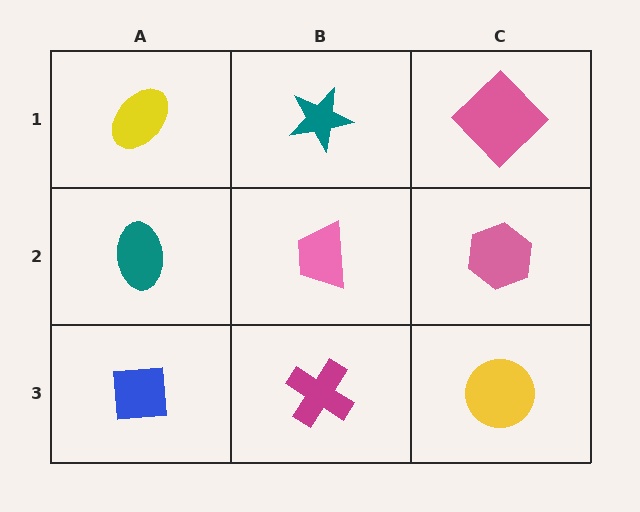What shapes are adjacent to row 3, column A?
A teal ellipse (row 2, column A), a magenta cross (row 3, column B).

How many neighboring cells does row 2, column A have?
3.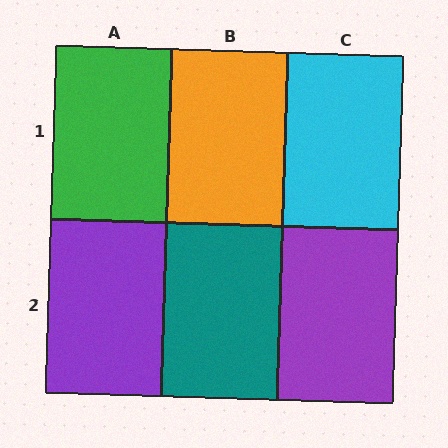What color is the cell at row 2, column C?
Purple.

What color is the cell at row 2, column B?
Teal.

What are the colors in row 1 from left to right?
Green, orange, cyan.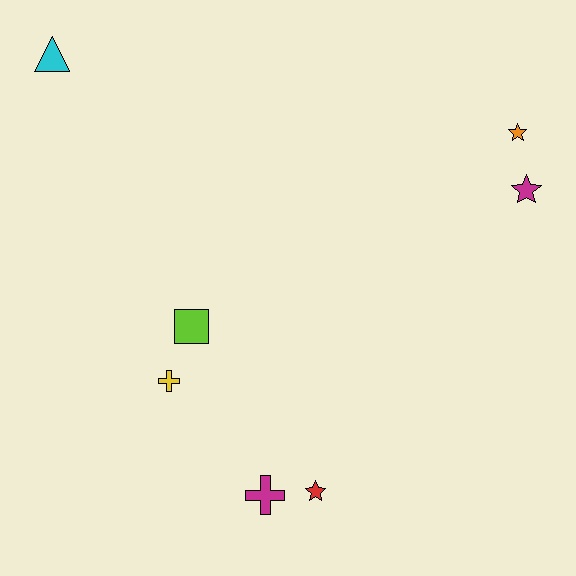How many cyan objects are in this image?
There is 1 cyan object.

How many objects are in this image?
There are 7 objects.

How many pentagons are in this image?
There are no pentagons.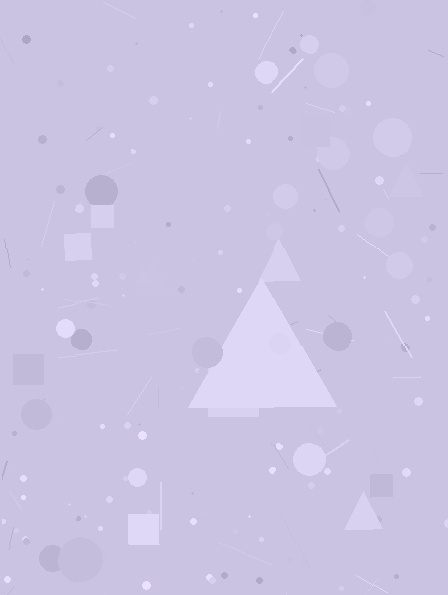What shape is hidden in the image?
A triangle is hidden in the image.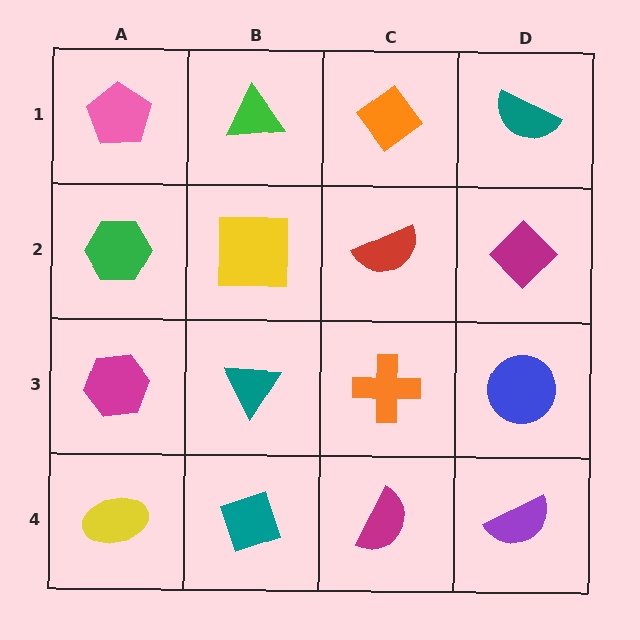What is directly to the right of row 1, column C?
A teal semicircle.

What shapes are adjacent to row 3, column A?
A green hexagon (row 2, column A), a yellow ellipse (row 4, column A), a teal triangle (row 3, column B).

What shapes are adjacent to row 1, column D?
A magenta diamond (row 2, column D), an orange diamond (row 1, column C).